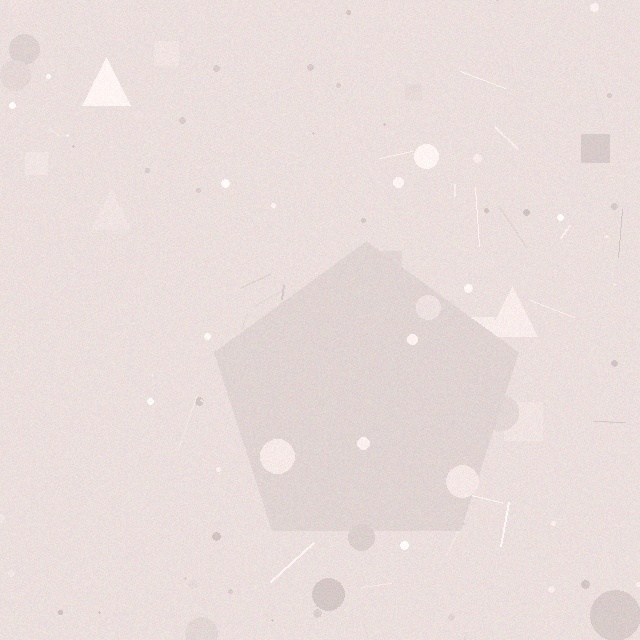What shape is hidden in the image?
A pentagon is hidden in the image.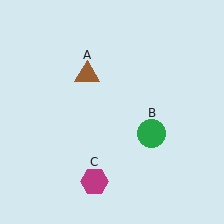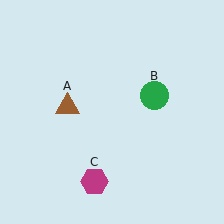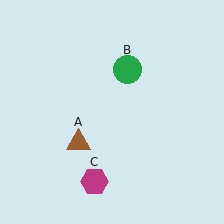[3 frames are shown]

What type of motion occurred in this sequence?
The brown triangle (object A), green circle (object B) rotated counterclockwise around the center of the scene.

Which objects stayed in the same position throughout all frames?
Magenta hexagon (object C) remained stationary.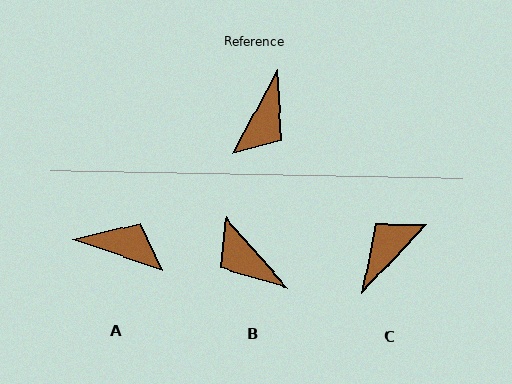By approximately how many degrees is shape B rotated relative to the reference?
Approximately 110 degrees clockwise.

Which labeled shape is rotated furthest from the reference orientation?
C, about 166 degrees away.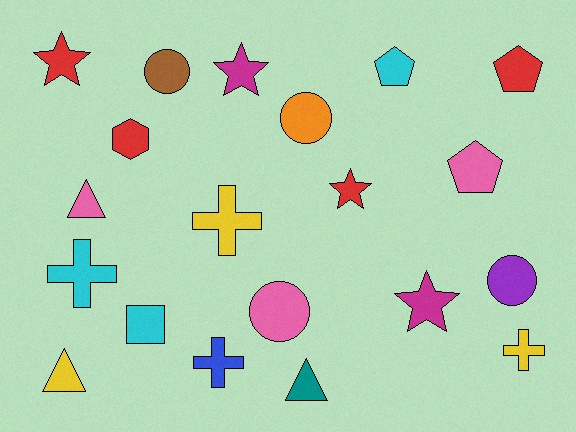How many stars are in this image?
There are 4 stars.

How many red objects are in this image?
There are 4 red objects.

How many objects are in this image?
There are 20 objects.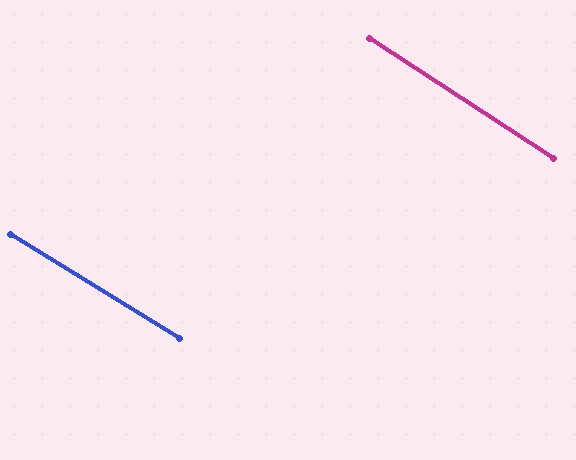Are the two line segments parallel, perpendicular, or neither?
Parallel — their directions differ by only 1.3°.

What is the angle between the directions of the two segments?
Approximately 1 degree.